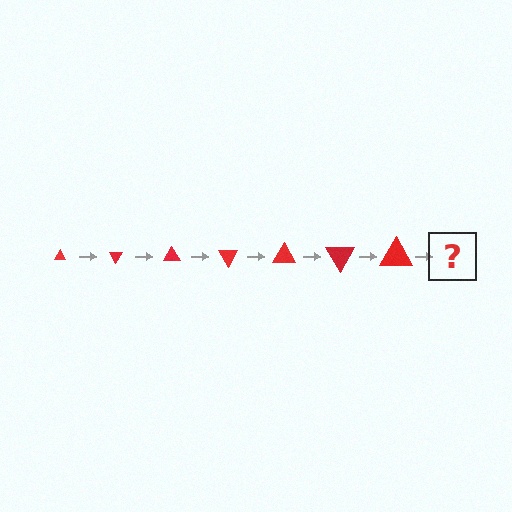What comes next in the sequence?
The next element should be a triangle, larger than the previous one and rotated 420 degrees from the start.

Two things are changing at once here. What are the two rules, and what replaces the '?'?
The two rules are that the triangle grows larger each step and it rotates 60 degrees each step. The '?' should be a triangle, larger than the previous one and rotated 420 degrees from the start.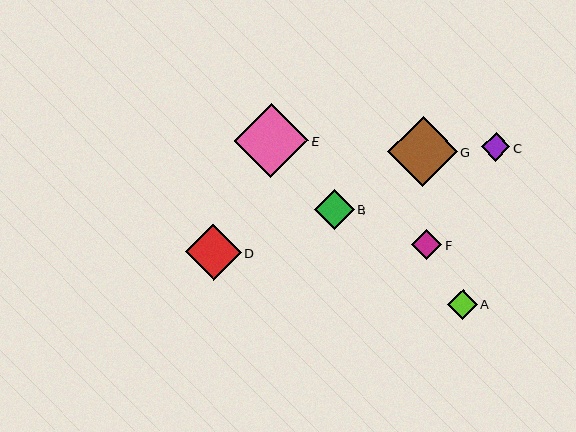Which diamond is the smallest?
Diamond C is the smallest with a size of approximately 28 pixels.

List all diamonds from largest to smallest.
From largest to smallest: E, G, D, B, F, A, C.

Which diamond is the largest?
Diamond E is the largest with a size of approximately 74 pixels.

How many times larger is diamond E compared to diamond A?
Diamond E is approximately 2.5 times the size of diamond A.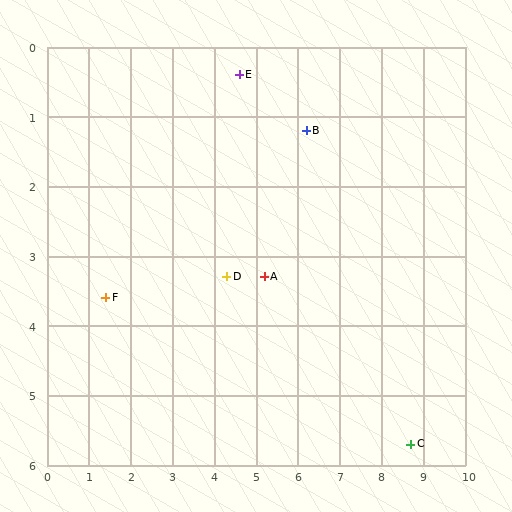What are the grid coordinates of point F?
Point F is at approximately (1.4, 3.6).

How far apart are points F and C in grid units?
Points F and C are about 7.6 grid units apart.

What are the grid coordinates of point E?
Point E is at approximately (4.6, 0.4).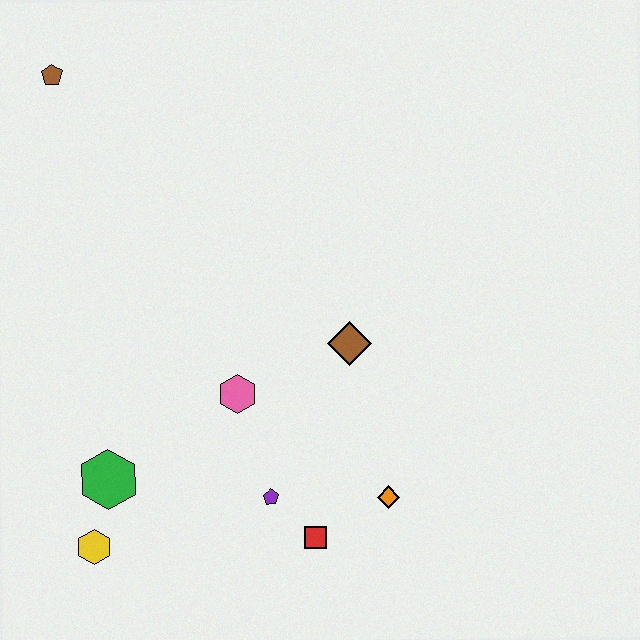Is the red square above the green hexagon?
No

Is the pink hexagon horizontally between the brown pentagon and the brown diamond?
Yes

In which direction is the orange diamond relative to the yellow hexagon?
The orange diamond is to the right of the yellow hexagon.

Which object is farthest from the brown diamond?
The brown pentagon is farthest from the brown diamond.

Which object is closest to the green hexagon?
The yellow hexagon is closest to the green hexagon.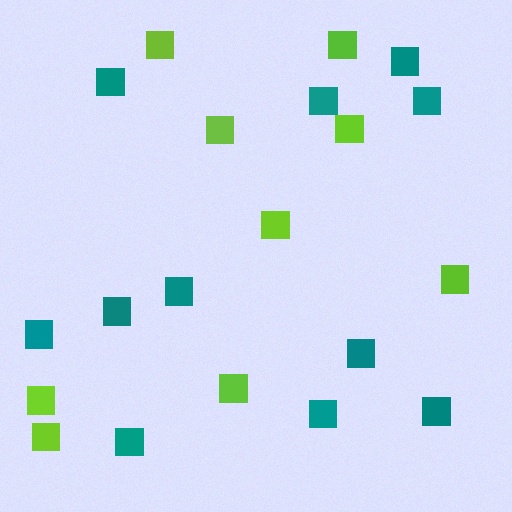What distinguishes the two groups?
There are 2 groups: one group of lime squares (9) and one group of teal squares (11).